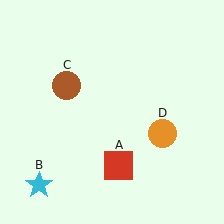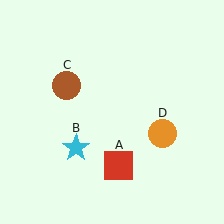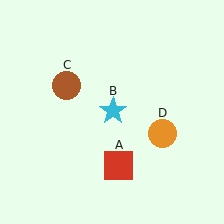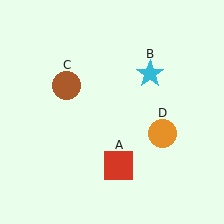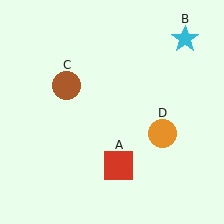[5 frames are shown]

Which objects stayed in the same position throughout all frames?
Red square (object A) and brown circle (object C) and orange circle (object D) remained stationary.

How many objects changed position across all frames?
1 object changed position: cyan star (object B).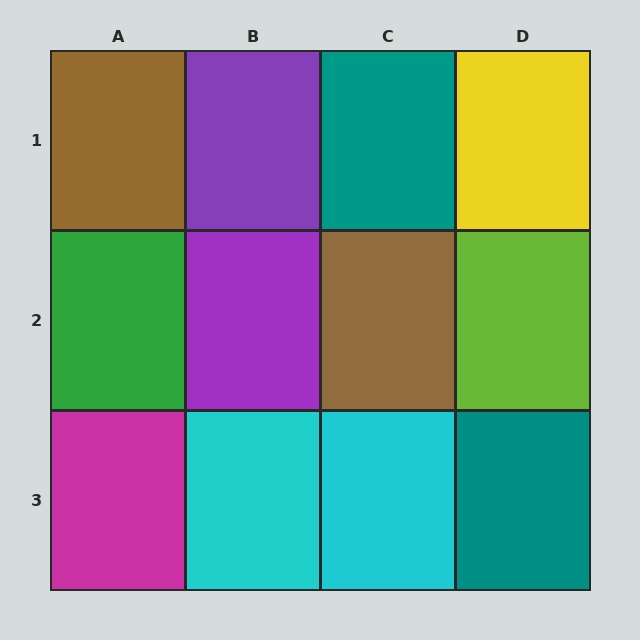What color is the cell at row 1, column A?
Brown.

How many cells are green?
1 cell is green.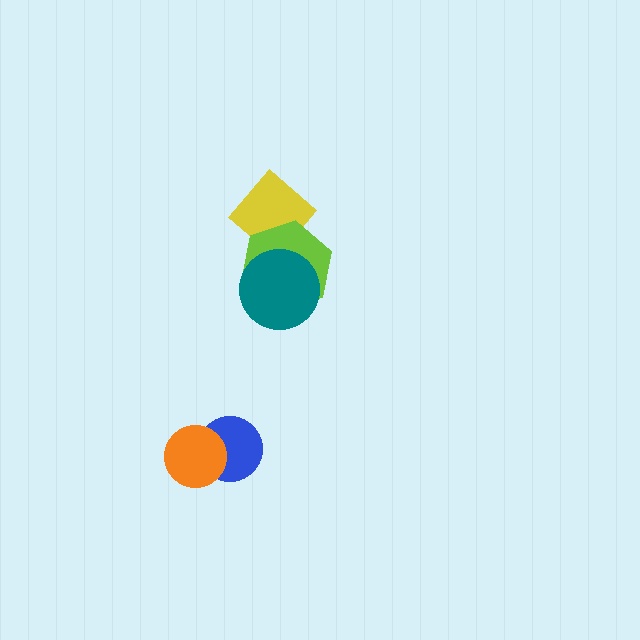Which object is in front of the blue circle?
The orange circle is in front of the blue circle.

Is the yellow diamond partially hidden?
Yes, it is partially covered by another shape.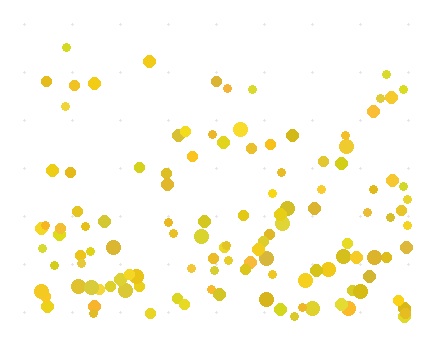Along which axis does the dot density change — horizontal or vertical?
Vertical.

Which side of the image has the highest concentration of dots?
The bottom.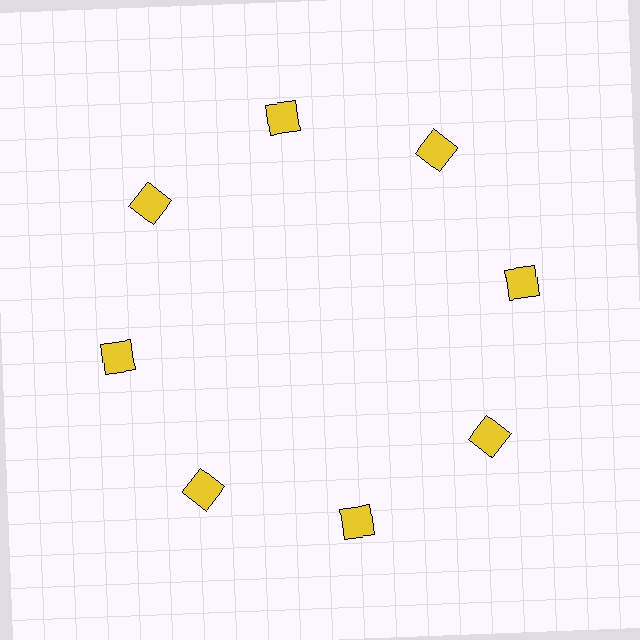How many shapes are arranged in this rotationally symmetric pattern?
There are 8 shapes, arranged in 8 groups of 1.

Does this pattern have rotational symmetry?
Yes, this pattern has 8-fold rotational symmetry. It looks the same after rotating 45 degrees around the center.